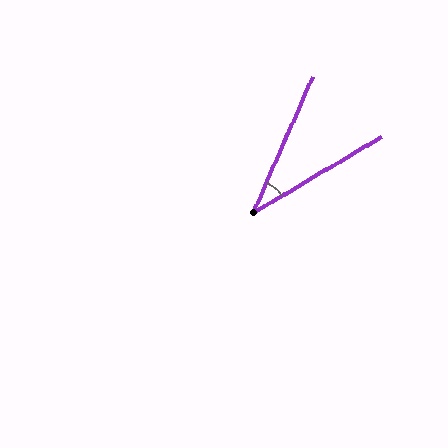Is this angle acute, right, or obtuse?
It is acute.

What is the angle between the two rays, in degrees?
Approximately 36 degrees.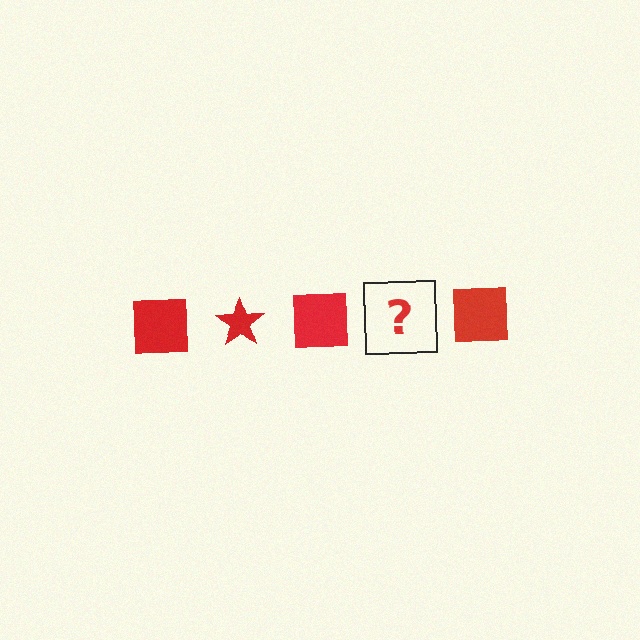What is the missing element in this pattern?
The missing element is a red star.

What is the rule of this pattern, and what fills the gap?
The rule is that the pattern cycles through square, star shapes in red. The gap should be filled with a red star.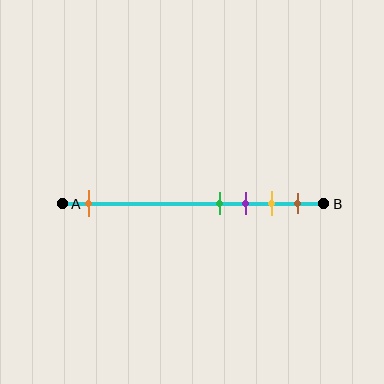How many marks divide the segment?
There are 5 marks dividing the segment.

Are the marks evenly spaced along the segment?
No, the marks are not evenly spaced.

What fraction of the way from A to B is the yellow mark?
The yellow mark is approximately 80% (0.8) of the way from A to B.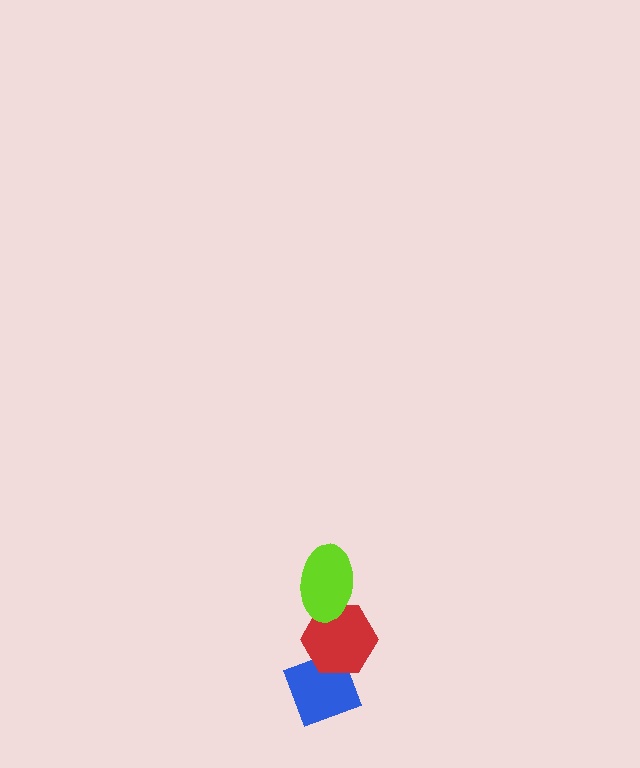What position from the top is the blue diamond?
The blue diamond is 3rd from the top.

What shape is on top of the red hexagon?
The lime ellipse is on top of the red hexagon.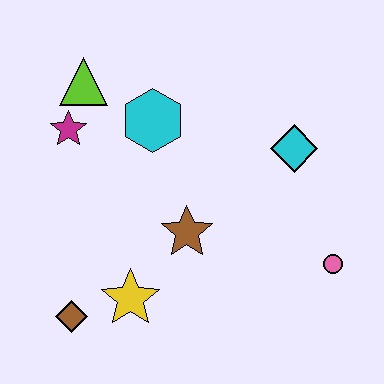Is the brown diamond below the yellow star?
Yes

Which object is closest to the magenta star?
The lime triangle is closest to the magenta star.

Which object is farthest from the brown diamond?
The cyan diamond is farthest from the brown diamond.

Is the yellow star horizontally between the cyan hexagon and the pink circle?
No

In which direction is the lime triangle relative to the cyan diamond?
The lime triangle is to the left of the cyan diamond.